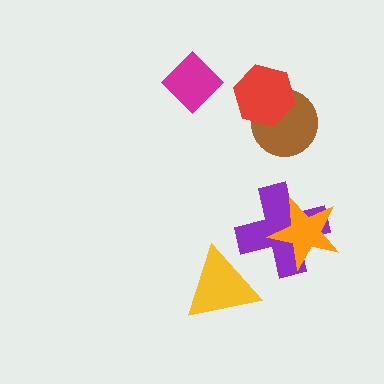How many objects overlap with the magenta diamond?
0 objects overlap with the magenta diamond.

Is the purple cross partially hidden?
Yes, it is partially covered by another shape.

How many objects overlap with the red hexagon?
1 object overlaps with the red hexagon.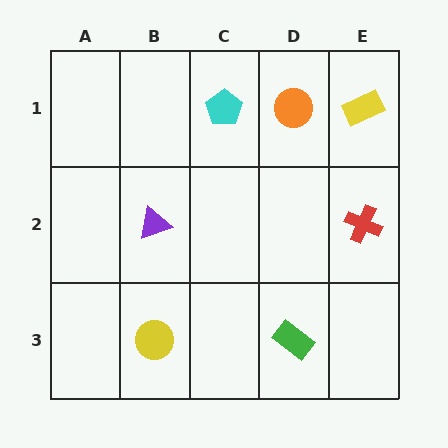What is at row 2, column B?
A purple triangle.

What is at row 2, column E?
A red cross.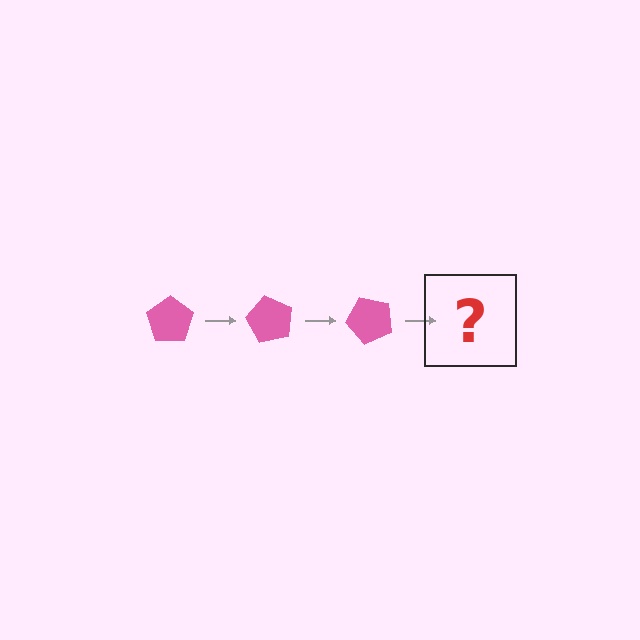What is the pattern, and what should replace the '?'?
The pattern is that the pentagon rotates 60 degrees each step. The '?' should be a pink pentagon rotated 180 degrees.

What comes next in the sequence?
The next element should be a pink pentagon rotated 180 degrees.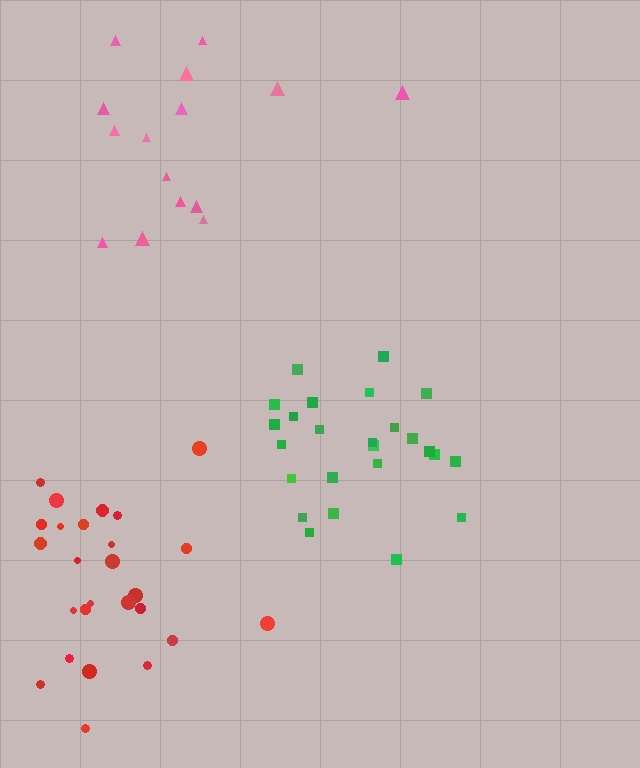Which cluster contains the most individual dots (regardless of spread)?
Red (26).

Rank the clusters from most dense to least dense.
green, red, pink.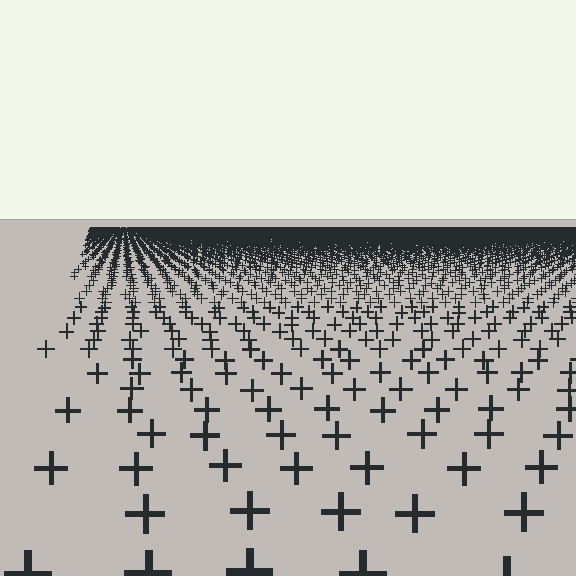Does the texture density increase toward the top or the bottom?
Density increases toward the top.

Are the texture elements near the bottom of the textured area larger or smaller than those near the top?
Larger. Near the bottom, elements are closer to the viewer and appear at a bigger on-screen size.